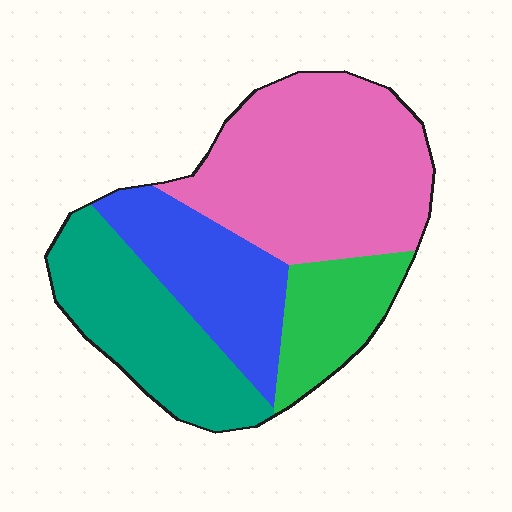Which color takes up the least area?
Green, at roughly 15%.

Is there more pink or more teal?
Pink.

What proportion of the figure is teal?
Teal takes up about one quarter (1/4) of the figure.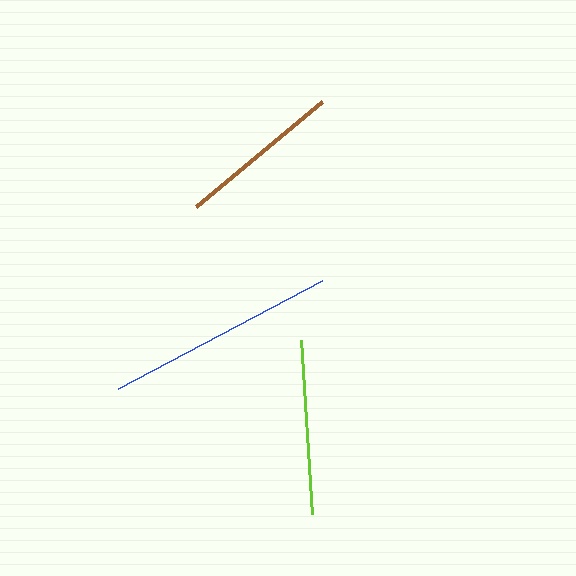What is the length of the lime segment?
The lime segment is approximately 174 pixels long.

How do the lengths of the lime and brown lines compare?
The lime and brown lines are approximately the same length.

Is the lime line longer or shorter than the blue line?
The blue line is longer than the lime line.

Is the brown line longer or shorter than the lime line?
The lime line is longer than the brown line.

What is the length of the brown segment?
The brown segment is approximately 164 pixels long.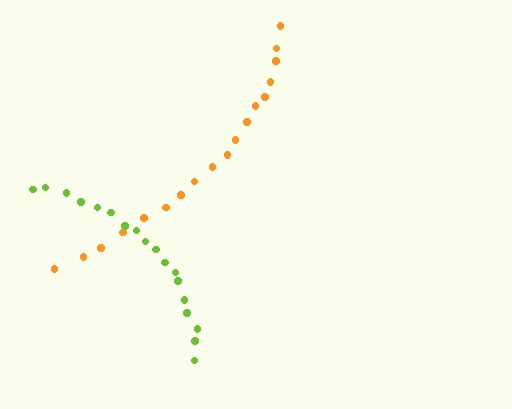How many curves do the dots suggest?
There are 2 distinct paths.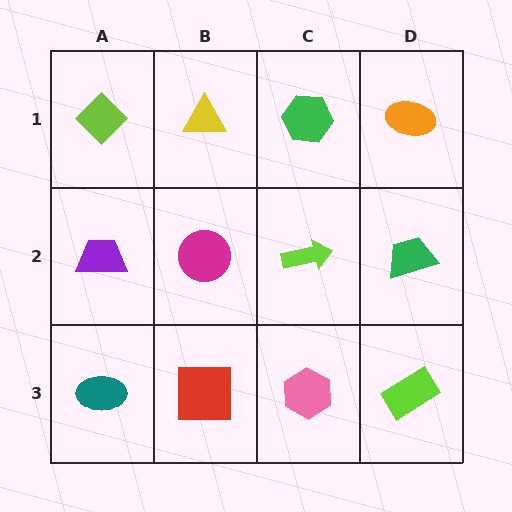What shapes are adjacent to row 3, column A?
A purple trapezoid (row 2, column A), a red square (row 3, column B).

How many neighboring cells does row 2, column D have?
3.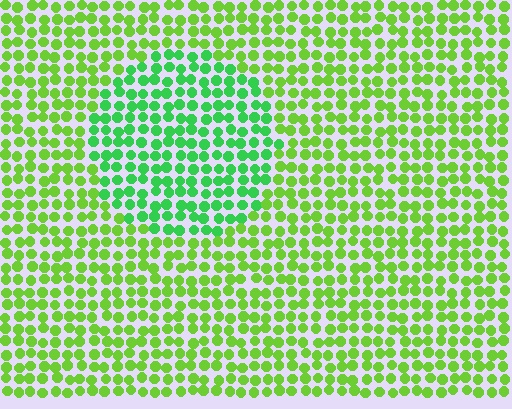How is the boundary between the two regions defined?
The boundary is defined purely by a slight shift in hue (about 33 degrees). Spacing, size, and orientation are identical on both sides.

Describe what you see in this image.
The image is filled with small lime elements in a uniform arrangement. A circle-shaped region is visible where the elements are tinted to a slightly different hue, forming a subtle color boundary.